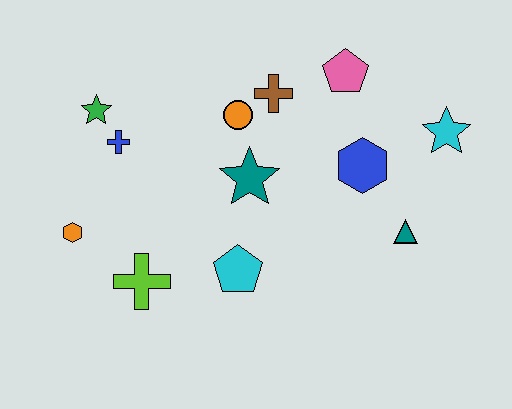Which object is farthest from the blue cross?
The cyan star is farthest from the blue cross.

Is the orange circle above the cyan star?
Yes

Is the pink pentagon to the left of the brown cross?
No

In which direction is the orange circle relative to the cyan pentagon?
The orange circle is above the cyan pentagon.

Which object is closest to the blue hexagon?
The teal triangle is closest to the blue hexagon.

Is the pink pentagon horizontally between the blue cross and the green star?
No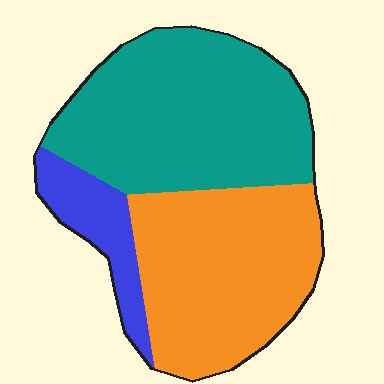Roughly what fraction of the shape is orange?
Orange covers 41% of the shape.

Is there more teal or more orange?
Teal.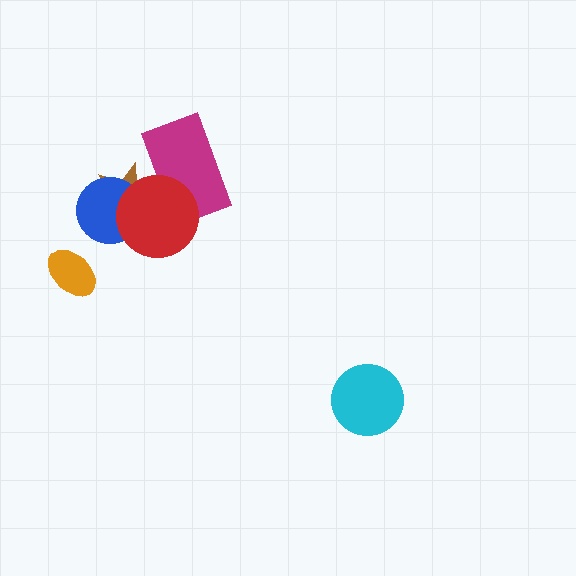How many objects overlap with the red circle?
3 objects overlap with the red circle.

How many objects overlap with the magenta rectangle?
2 objects overlap with the magenta rectangle.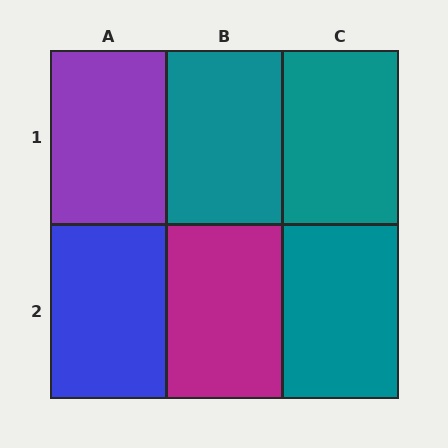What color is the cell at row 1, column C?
Teal.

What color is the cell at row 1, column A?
Purple.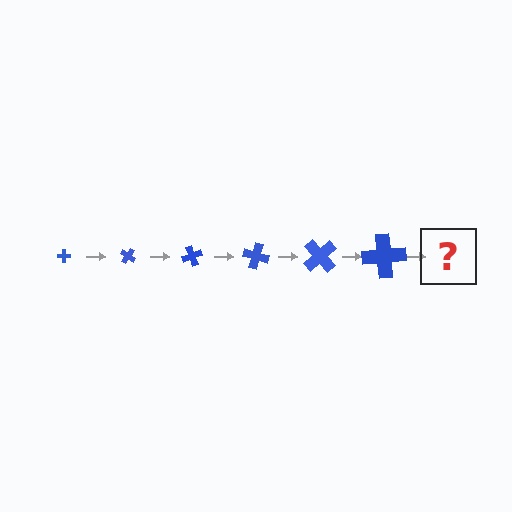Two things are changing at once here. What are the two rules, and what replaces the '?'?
The two rules are that the cross grows larger each step and it rotates 35 degrees each step. The '?' should be a cross, larger than the previous one and rotated 210 degrees from the start.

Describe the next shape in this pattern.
It should be a cross, larger than the previous one and rotated 210 degrees from the start.